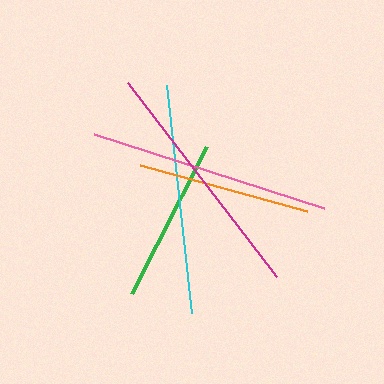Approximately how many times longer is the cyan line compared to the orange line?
The cyan line is approximately 1.3 times the length of the orange line.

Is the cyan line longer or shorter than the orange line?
The cyan line is longer than the orange line.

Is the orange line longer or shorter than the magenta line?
The magenta line is longer than the orange line.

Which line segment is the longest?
The magenta line is the longest at approximately 245 pixels.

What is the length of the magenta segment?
The magenta segment is approximately 245 pixels long.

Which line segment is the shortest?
The green line is the shortest at approximately 165 pixels.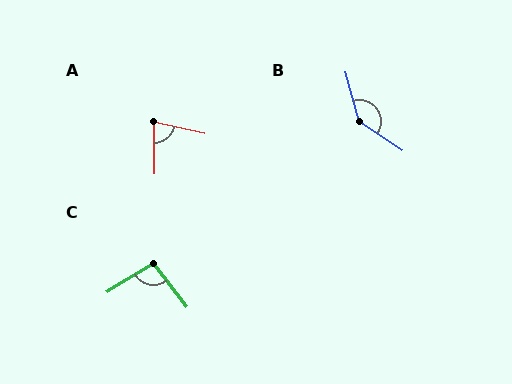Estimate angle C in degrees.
Approximately 97 degrees.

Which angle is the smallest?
A, at approximately 77 degrees.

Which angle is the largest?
B, at approximately 139 degrees.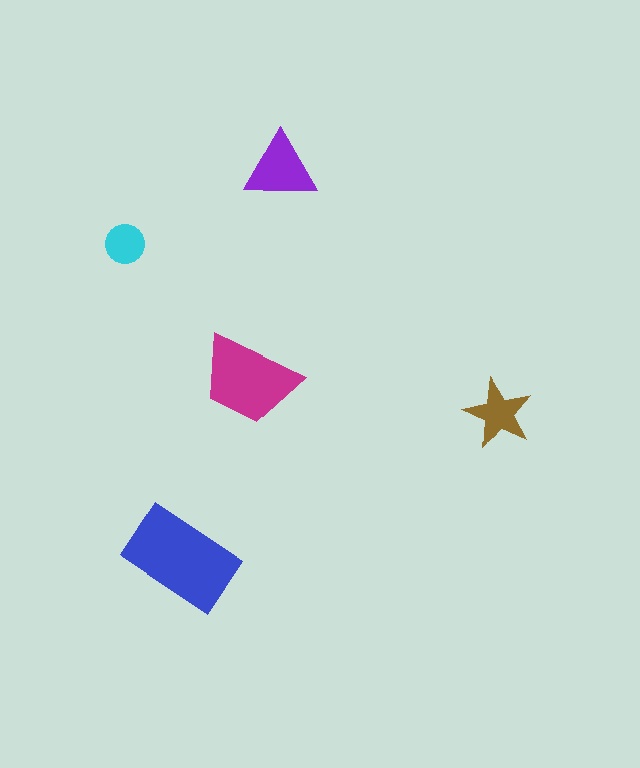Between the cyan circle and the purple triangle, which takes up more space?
The purple triangle.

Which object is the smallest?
The cyan circle.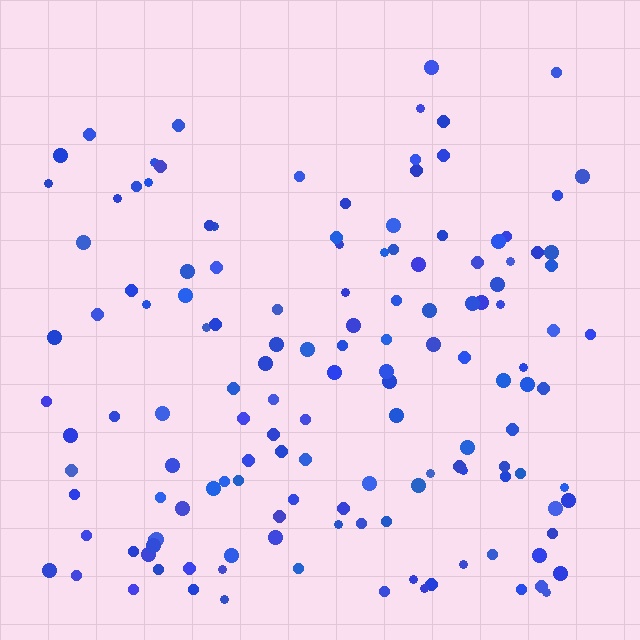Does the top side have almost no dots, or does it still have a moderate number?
Still a moderate number, just noticeably fewer than the bottom.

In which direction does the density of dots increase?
From top to bottom, with the bottom side densest.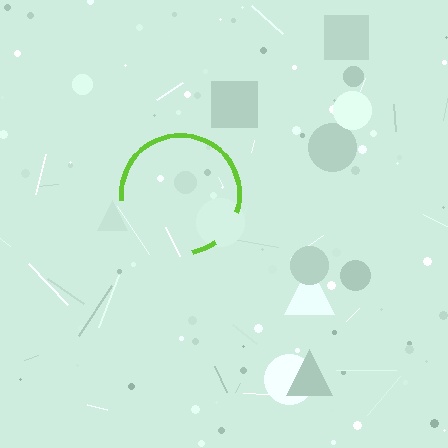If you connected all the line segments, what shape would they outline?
They would outline a circle.